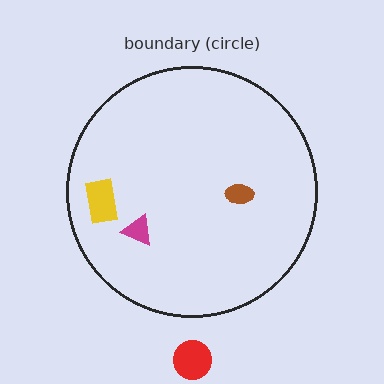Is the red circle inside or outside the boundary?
Outside.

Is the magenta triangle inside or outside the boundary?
Inside.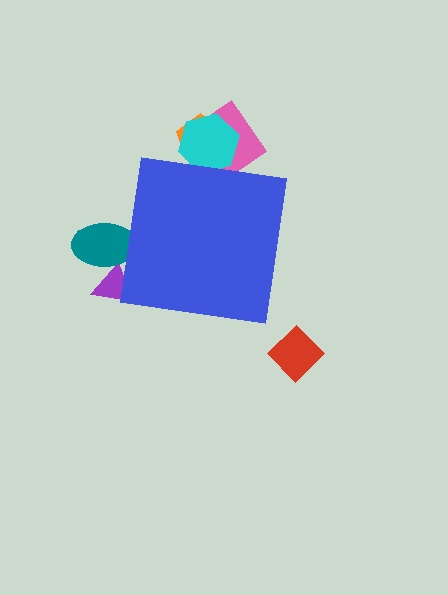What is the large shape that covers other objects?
A blue square.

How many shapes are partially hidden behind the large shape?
5 shapes are partially hidden.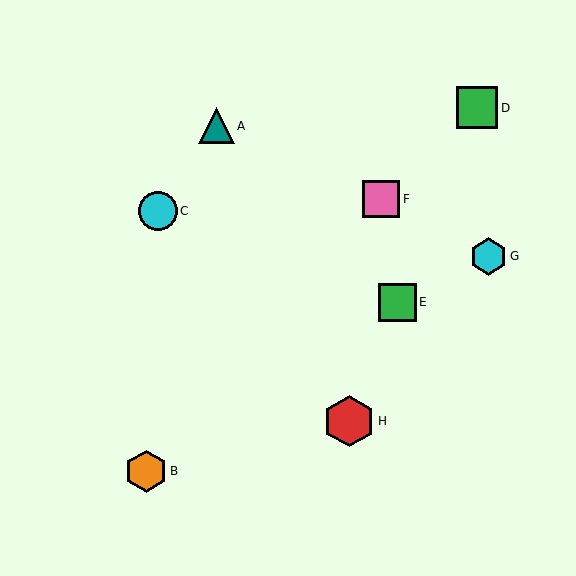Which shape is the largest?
The red hexagon (labeled H) is the largest.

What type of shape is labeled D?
Shape D is a green square.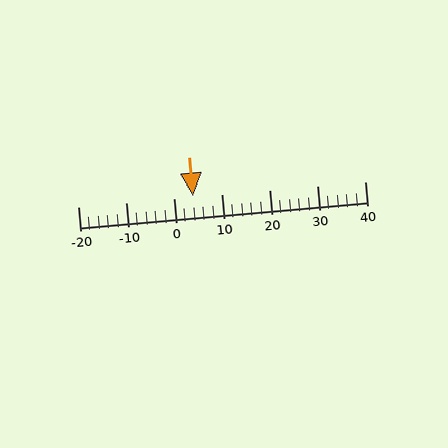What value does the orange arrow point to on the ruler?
The orange arrow points to approximately 4.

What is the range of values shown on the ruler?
The ruler shows values from -20 to 40.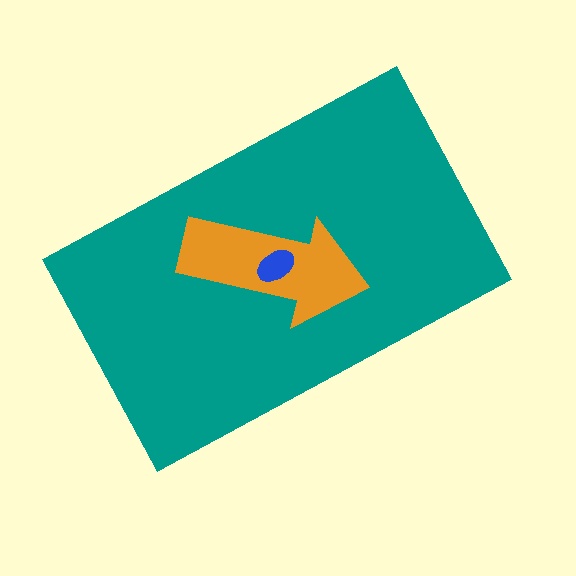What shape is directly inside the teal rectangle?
The orange arrow.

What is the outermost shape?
The teal rectangle.